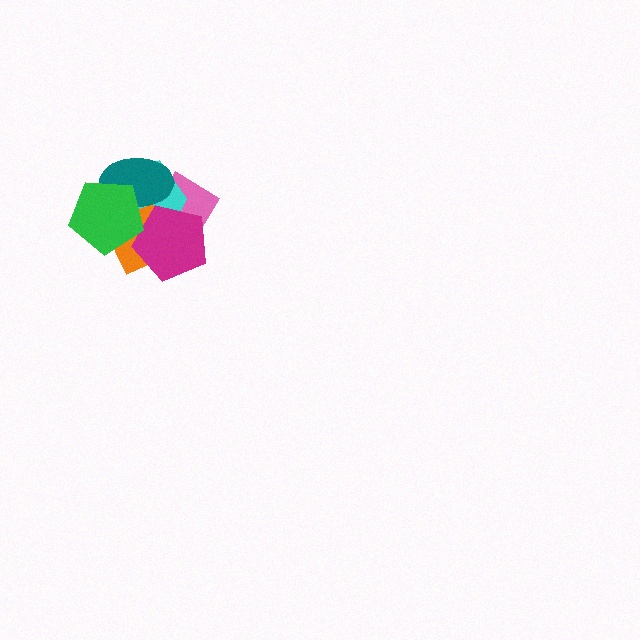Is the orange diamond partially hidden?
Yes, it is partially covered by another shape.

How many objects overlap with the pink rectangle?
5 objects overlap with the pink rectangle.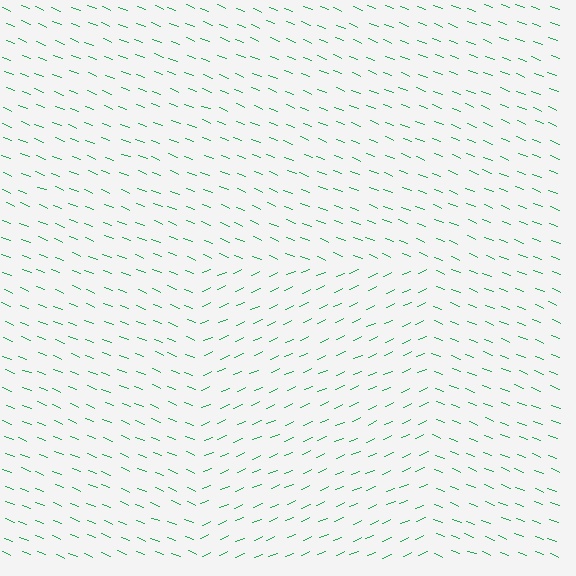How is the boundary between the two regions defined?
The boundary is defined purely by a change in line orientation (approximately 45 degrees difference). All lines are the same color and thickness.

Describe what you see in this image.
The image is filled with small green line segments. A rectangle region in the image has lines oriented differently from the surrounding lines, creating a visible texture boundary.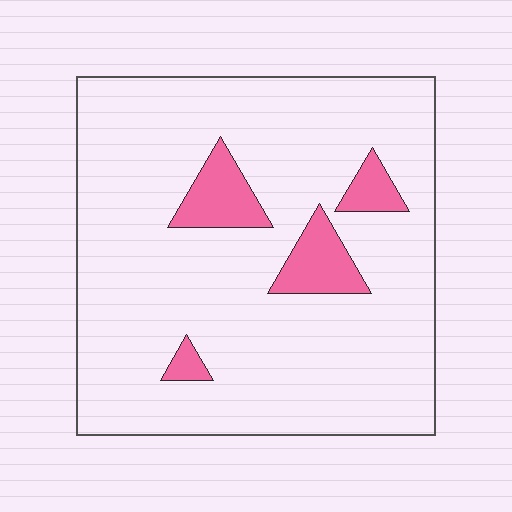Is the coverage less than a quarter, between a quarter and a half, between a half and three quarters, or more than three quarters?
Less than a quarter.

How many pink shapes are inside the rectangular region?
4.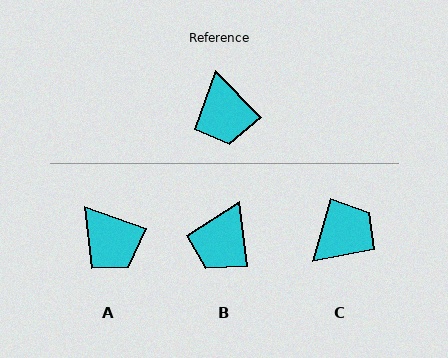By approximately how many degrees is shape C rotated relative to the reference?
Approximately 120 degrees counter-clockwise.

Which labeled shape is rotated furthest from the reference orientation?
C, about 120 degrees away.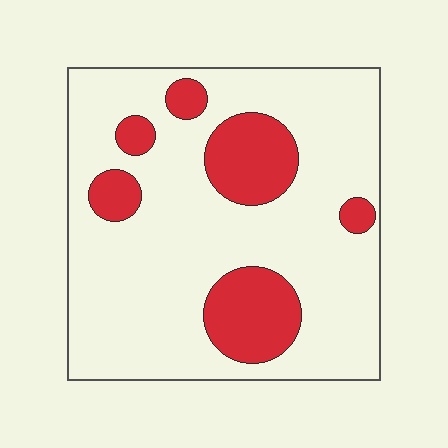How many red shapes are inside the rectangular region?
6.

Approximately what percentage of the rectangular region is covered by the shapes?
Approximately 20%.